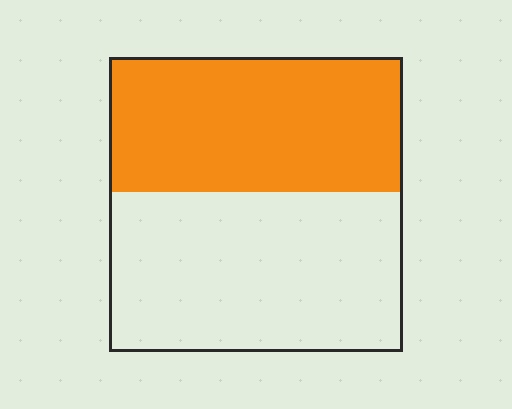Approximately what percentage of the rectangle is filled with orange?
Approximately 45%.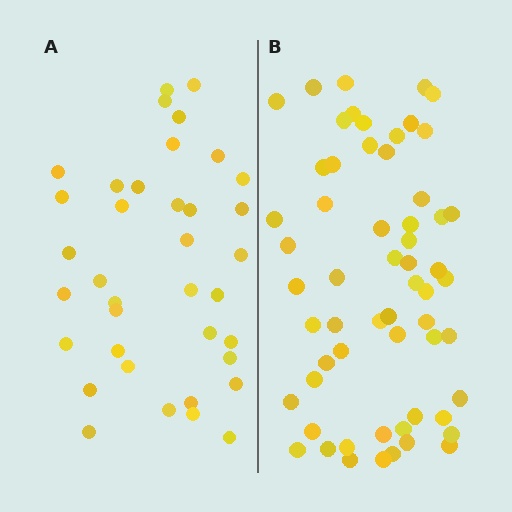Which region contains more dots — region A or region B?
Region B (the right region) has more dots.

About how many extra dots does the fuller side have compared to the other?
Region B has approximately 20 more dots than region A.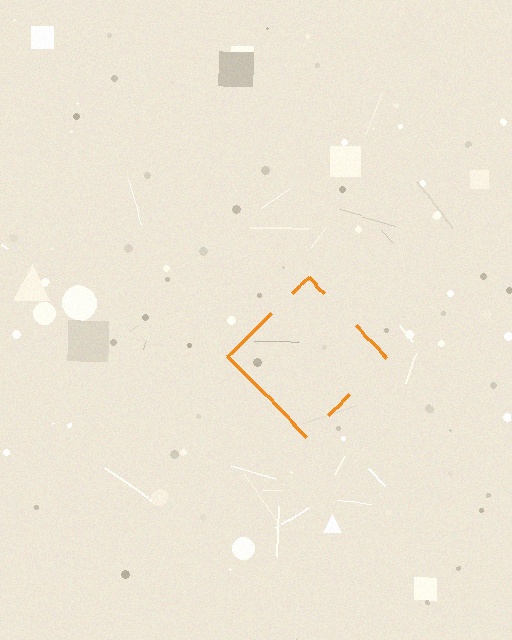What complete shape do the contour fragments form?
The contour fragments form a diamond.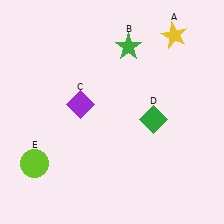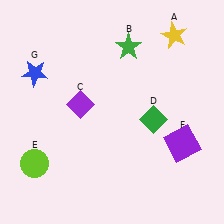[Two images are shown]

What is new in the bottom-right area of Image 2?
A purple square (F) was added in the bottom-right area of Image 2.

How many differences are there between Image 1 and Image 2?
There are 2 differences between the two images.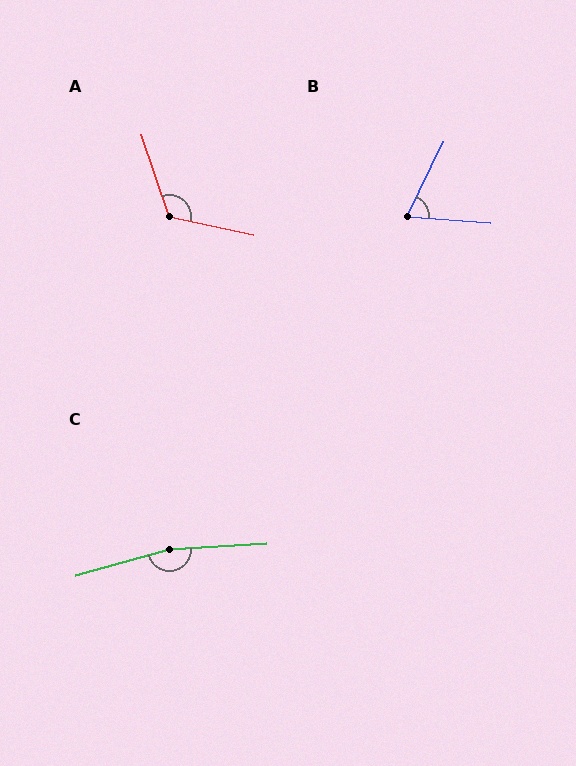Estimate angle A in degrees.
Approximately 121 degrees.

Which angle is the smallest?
B, at approximately 68 degrees.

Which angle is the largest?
C, at approximately 168 degrees.